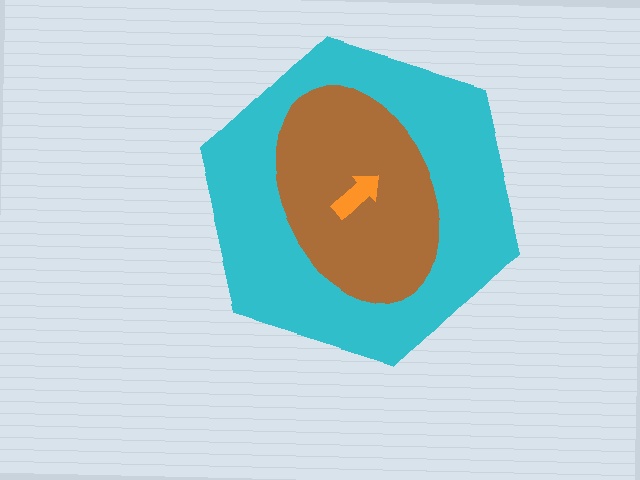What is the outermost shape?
The cyan hexagon.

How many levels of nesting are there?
3.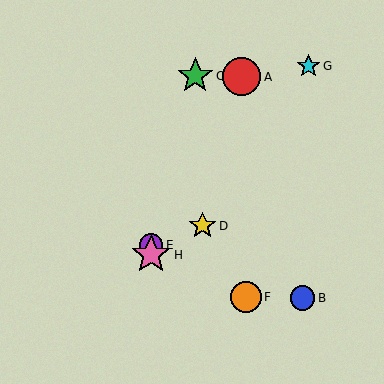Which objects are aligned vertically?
Objects E, H are aligned vertically.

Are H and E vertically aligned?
Yes, both are at x≈151.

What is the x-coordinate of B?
Object B is at x≈303.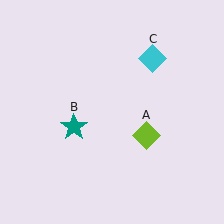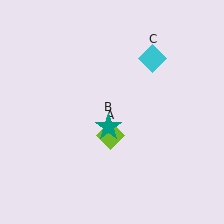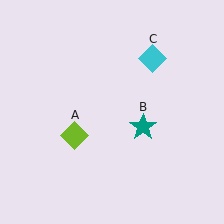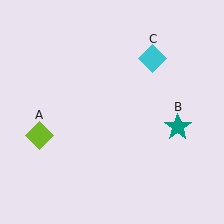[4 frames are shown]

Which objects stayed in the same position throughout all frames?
Cyan diamond (object C) remained stationary.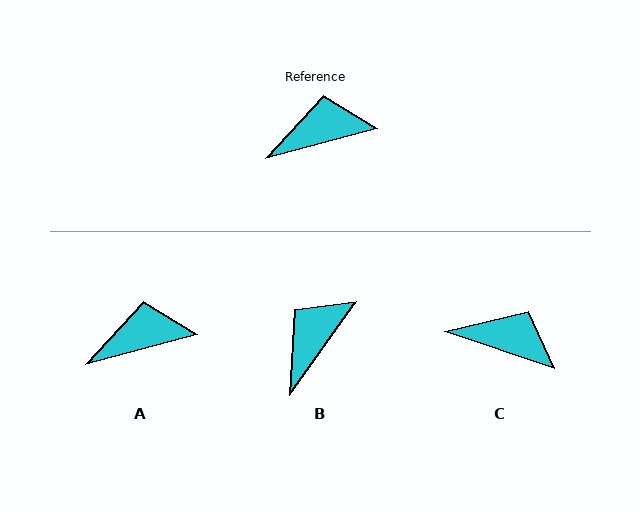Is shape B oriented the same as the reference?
No, it is off by about 39 degrees.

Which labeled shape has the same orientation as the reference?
A.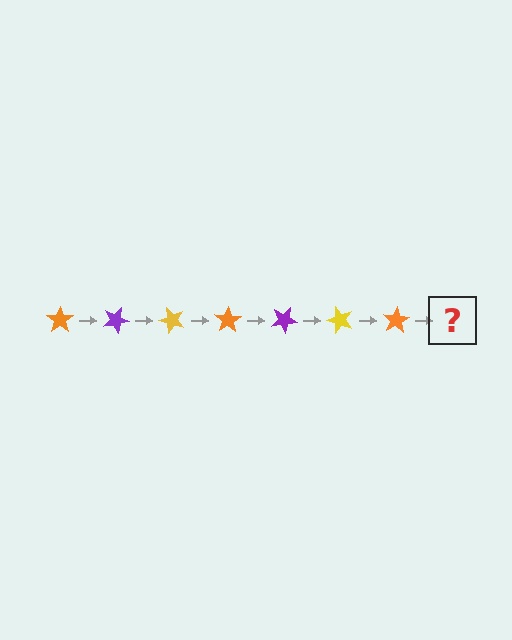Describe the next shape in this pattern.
It should be a purple star, rotated 175 degrees from the start.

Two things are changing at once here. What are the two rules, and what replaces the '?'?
The two rules are that it rotates 25 degrees each step and the color cycles through orange, purple, and yellow. The '?' should be a purple star, rotated 175 degrees from the start.